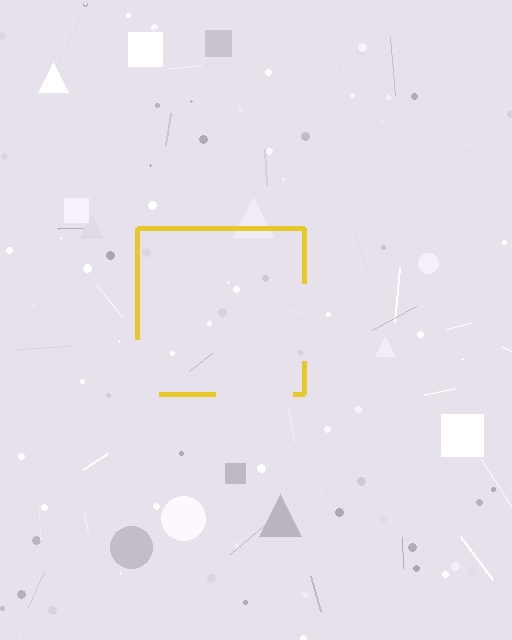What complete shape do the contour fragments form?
The contour fragments form a square.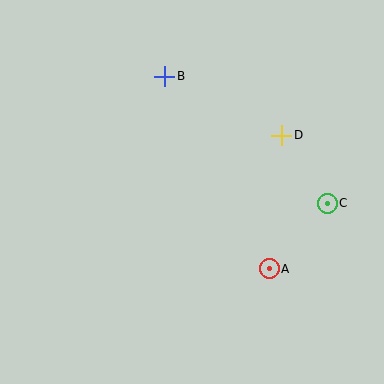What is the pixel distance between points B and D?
The distance between B and D is 131 pixels.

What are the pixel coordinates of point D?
Point D is at (282, 135).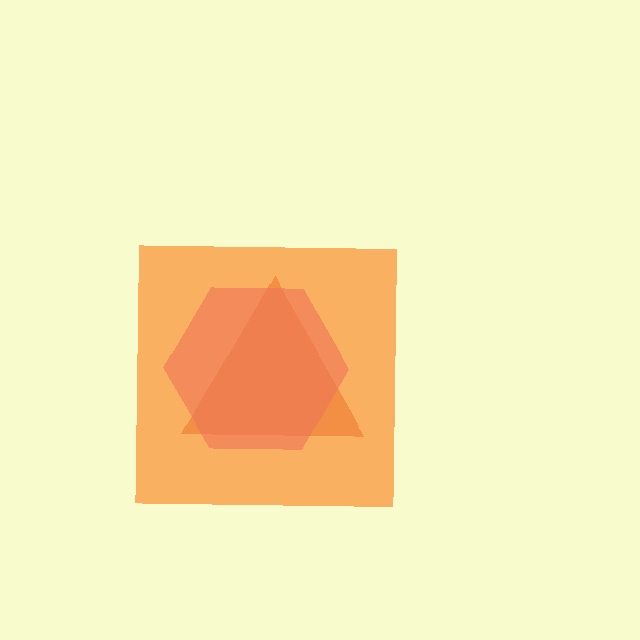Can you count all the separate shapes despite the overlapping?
Yes, there are 3 separate shapes.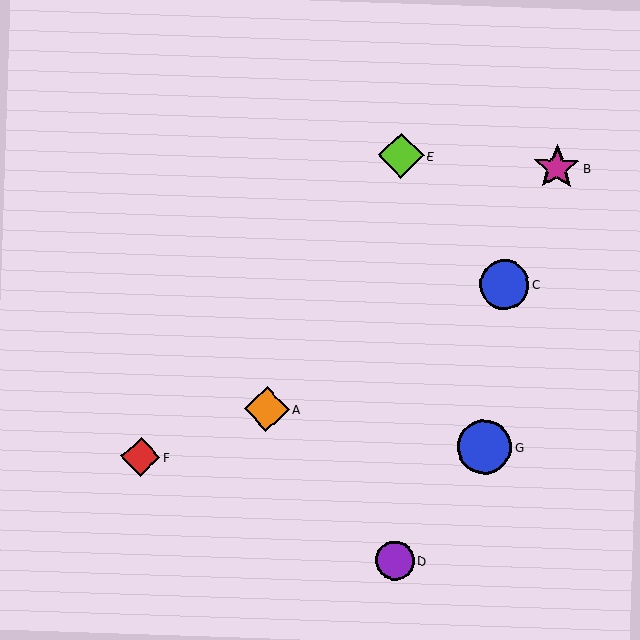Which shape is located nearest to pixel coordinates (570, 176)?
The magenta star (labeled B) at (557, 168) is nearest to that location.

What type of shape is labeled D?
Shape D is a purple circle.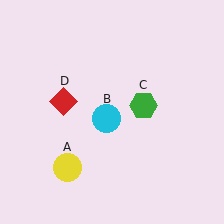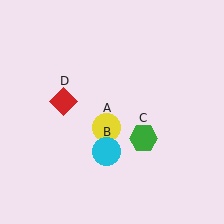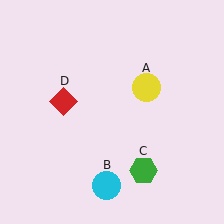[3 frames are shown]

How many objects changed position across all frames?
3 objects changed position: yellow circle (object A), cyan circle (object B), green hexagon (object C).